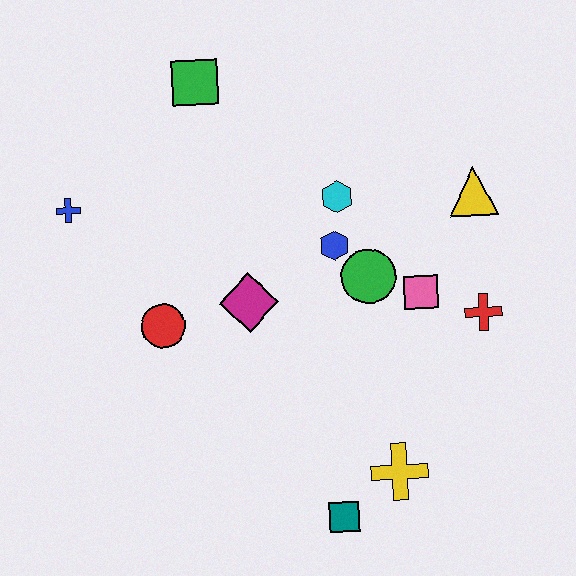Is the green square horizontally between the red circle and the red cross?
Yes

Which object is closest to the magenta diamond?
The red circle is closest to the magenta diamond.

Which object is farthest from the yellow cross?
The green square is farthest from the yellow cross.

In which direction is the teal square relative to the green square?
The teal square is below the green square.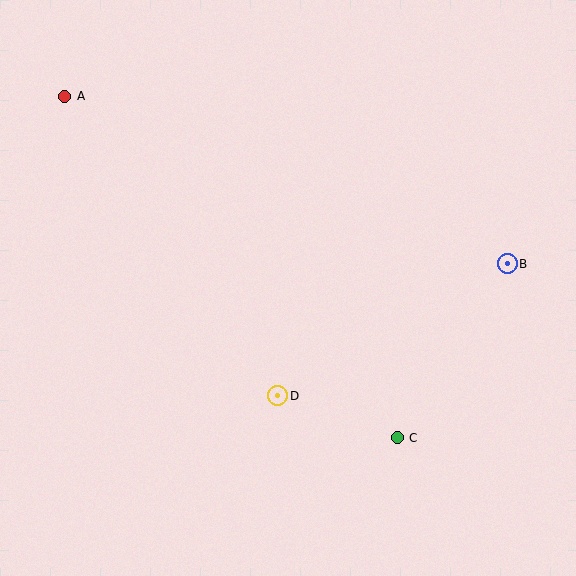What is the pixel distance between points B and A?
The distance between B and A is 473 pixels.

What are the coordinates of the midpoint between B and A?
The midpoint between B and A is at (286, 180).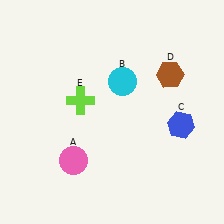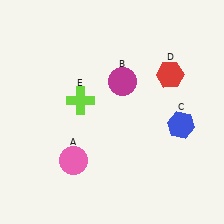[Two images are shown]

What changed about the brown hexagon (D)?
In Image 1, D is brown. In Image 2, it changed to red.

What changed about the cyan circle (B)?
In Image 1, B is cyan. In Image 2, it changed to magenta.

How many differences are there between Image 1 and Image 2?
There are 2 differences between the two images.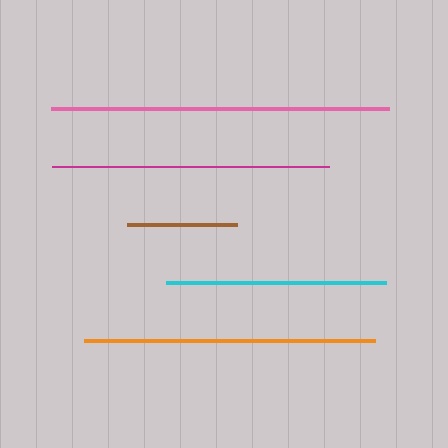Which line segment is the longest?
The pink line is the longest at approximately 338 pixels.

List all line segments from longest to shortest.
From longest to shortest: pink, orange, magenta, cyan, brown.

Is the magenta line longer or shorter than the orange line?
The orange line is longer than the magenta line.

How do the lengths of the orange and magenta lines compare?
The orange and magenta lines are approximately the same length.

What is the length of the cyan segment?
The cyan segment is approximately 220 pixels long.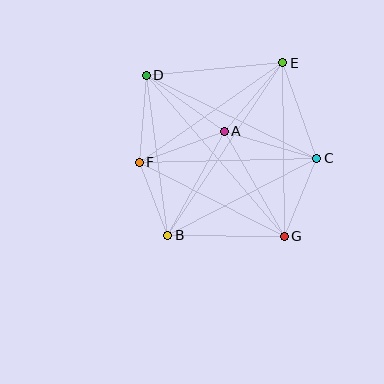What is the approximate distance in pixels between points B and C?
The distance between B and C is approximately 168 pixels.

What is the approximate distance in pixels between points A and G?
The distance between A and G is approximately 121 pixels.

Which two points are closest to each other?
Points B and F are closest to each other.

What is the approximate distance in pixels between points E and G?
The distance between E and G is approximately 173 pixels.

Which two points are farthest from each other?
Points D and G are farthest from each other.